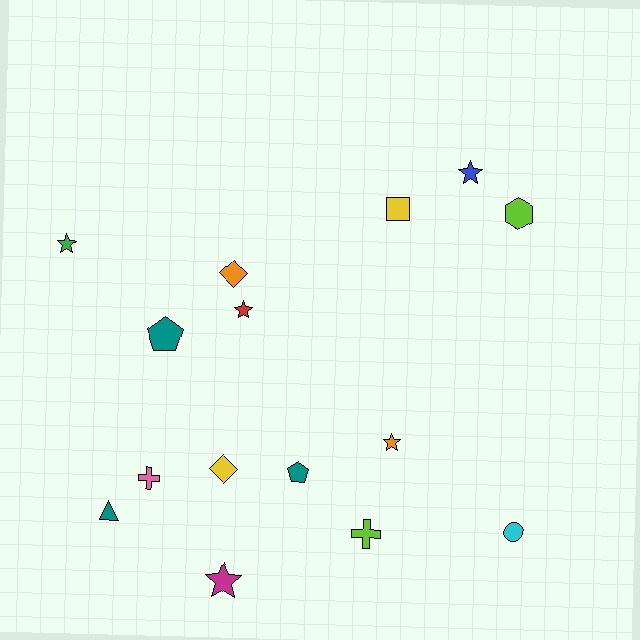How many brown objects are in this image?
There are no brown objects.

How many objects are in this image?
There are 15 objects.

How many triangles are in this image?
There is 1 triangle.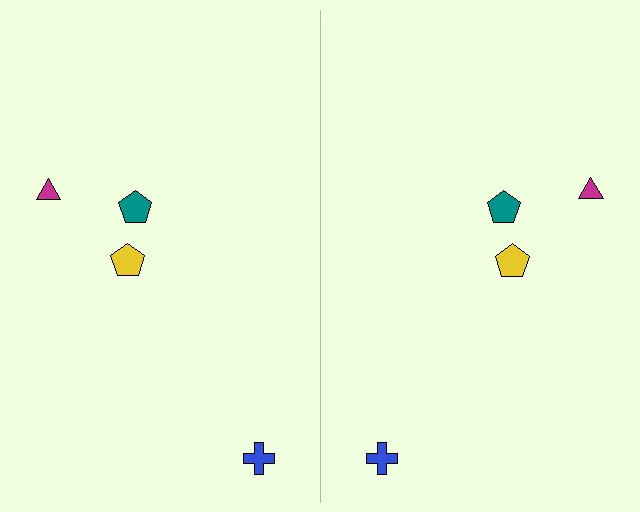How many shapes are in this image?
There are 8 shapes in this image.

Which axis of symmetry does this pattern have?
The pattern has a vertical axis of symmetry running through the center of the image.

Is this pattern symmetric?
Yes, this pattern has bilateral (reflection) symmetry.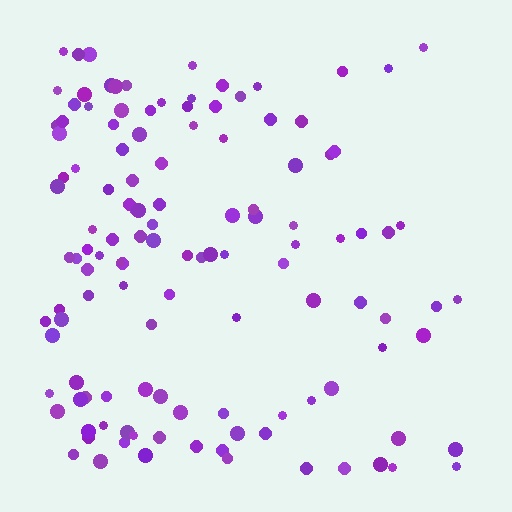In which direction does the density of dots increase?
From right to left, with the left side densest.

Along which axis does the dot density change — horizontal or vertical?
Horizontal.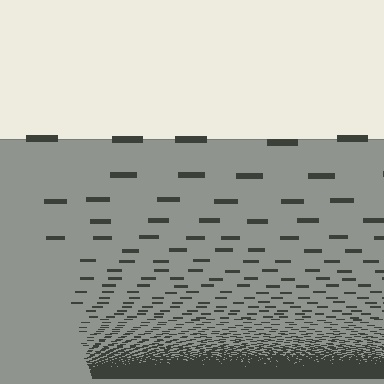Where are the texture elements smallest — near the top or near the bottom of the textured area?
Near the bottom.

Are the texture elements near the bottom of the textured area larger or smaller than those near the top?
Smaller. The gradient is inverted — elements near the bottom are smaller and denser.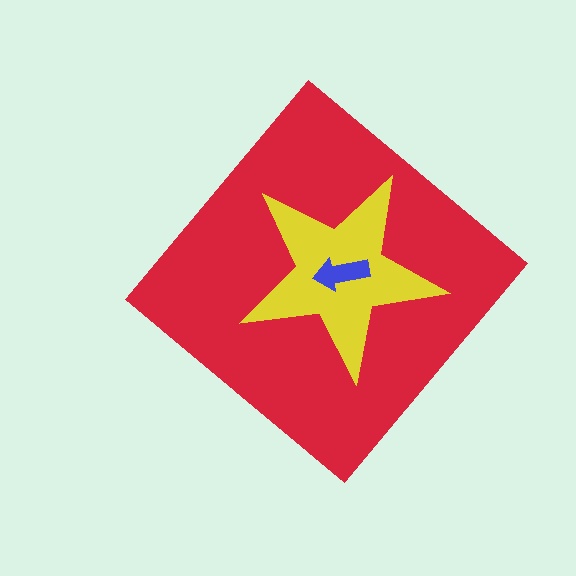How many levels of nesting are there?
3.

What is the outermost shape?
The red diamond.